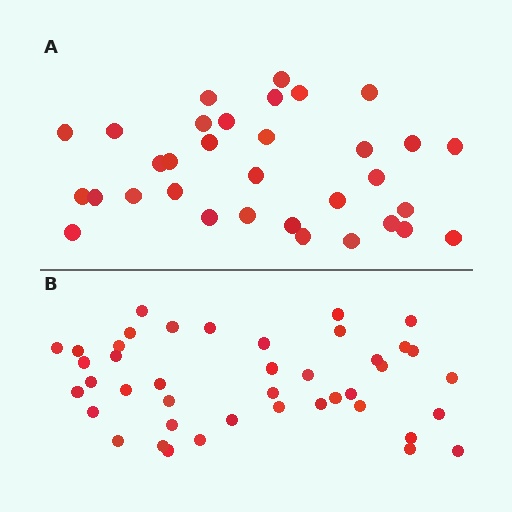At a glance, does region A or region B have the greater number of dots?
Region B (the bottom region) has more dots.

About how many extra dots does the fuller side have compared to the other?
Region B has roughly 8 or so more dots than region A.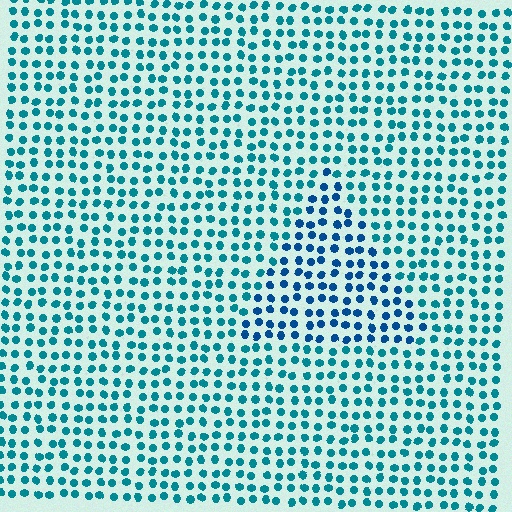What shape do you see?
I see a triangle.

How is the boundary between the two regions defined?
The boundary is defined purely by a slight shift in hue (about 25 degrees). Spacing, size, and orientation are identical on both sides.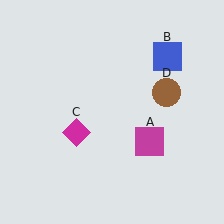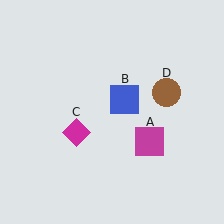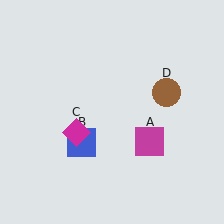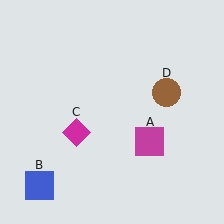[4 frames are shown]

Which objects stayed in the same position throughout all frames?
Magenta square (object A) and magenta diamond (object C) and brown circle (object D) remained stationary.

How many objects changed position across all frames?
1 object changed position: blue square (object B).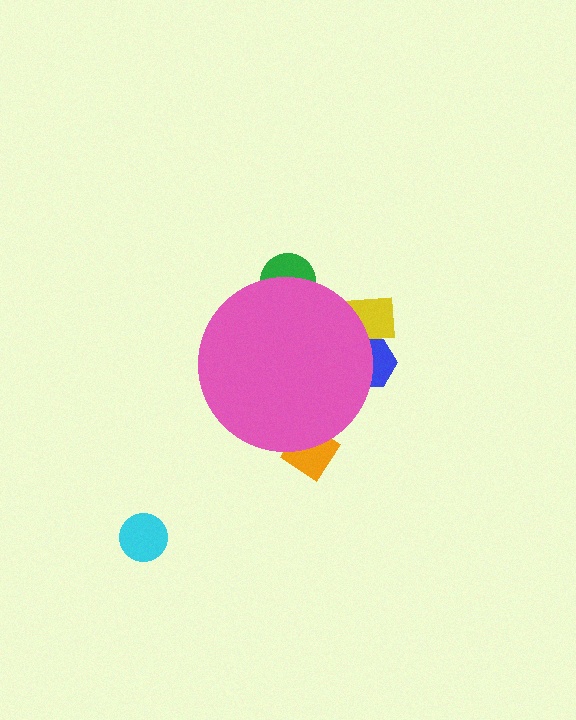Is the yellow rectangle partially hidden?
Yes, the yellow rectangle is partially hidden behind the pink circle.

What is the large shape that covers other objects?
A pink circle.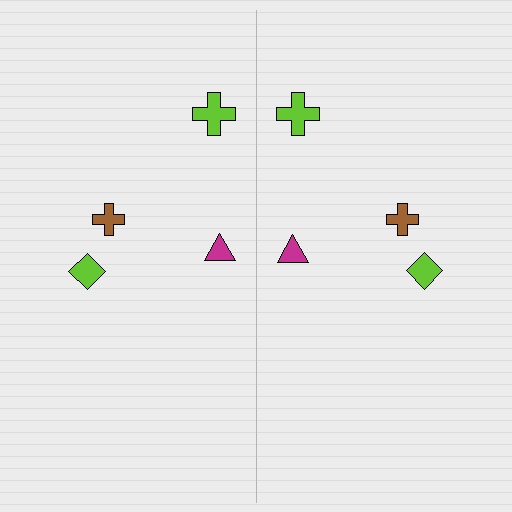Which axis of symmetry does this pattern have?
The pattern has a vertical axis of symmetry running through the center of the image.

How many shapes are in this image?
There are 8 shapes in this image.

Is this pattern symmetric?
Yes, this pattern has bilateral (reflection) symmetry.